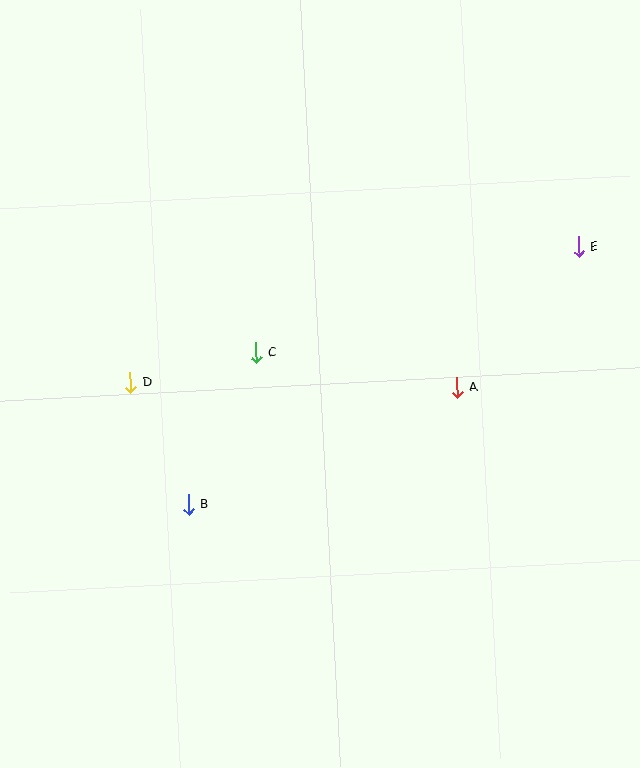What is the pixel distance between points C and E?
The distance between C and E is 339 pixels.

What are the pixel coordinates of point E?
Point E is at (579, 247).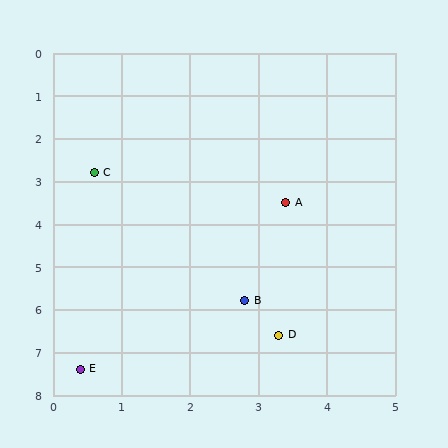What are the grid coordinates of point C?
Point C is at approximately (0.6, 2.8).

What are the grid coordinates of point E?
Point E is at approximately (0.4, 7.4).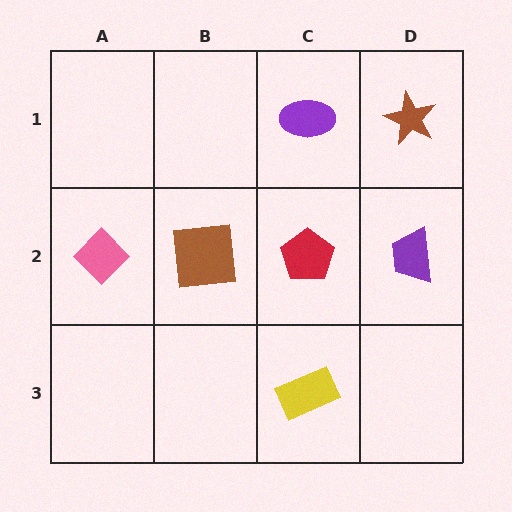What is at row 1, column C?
A purple ellipse.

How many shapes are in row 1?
2 shapes.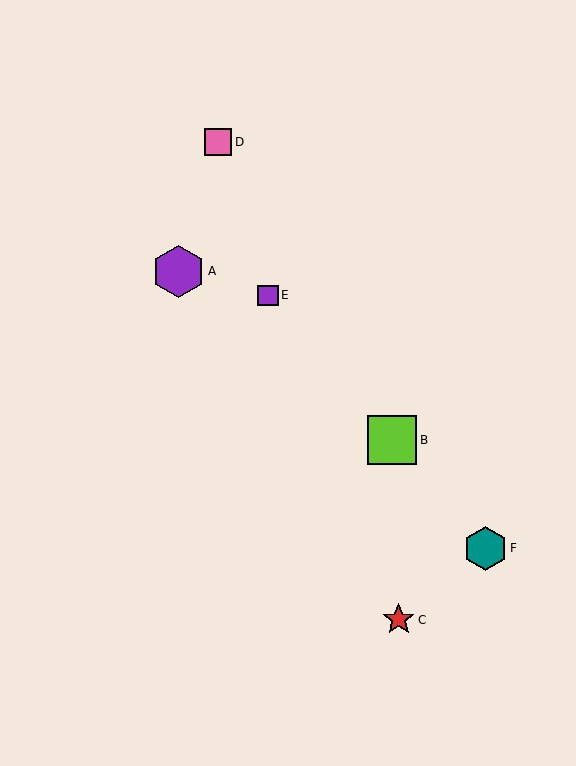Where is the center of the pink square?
The center of the pink square is at (218, 142).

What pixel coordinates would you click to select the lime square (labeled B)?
Click at (392, 440) to select the lime square B.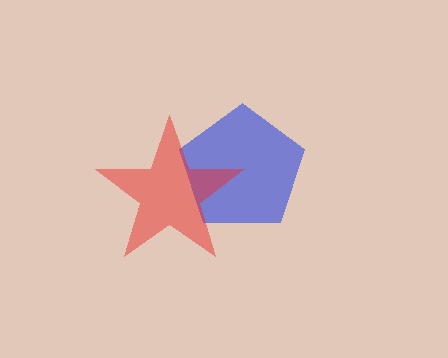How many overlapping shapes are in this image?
There are 2 overlapping shapes in the image.